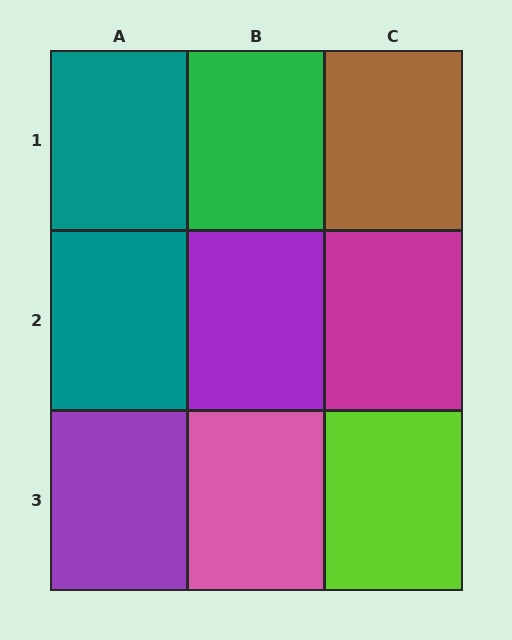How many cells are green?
1 cell is green.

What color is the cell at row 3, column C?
Lime.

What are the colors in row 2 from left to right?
Teal, purple, magenta.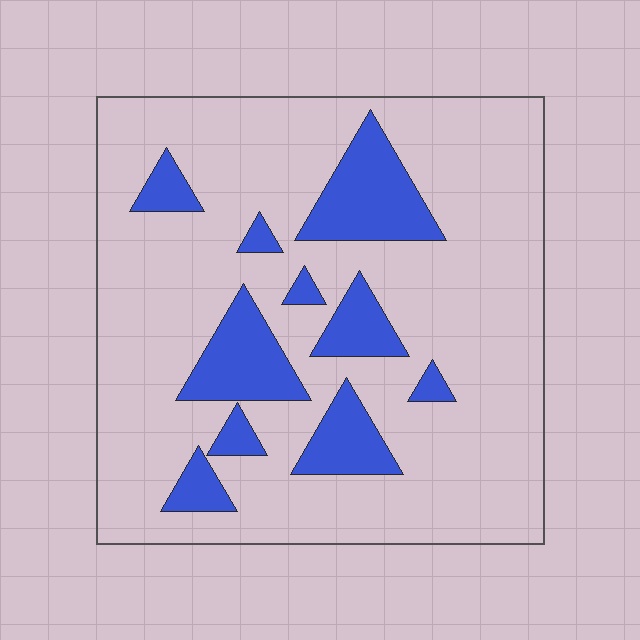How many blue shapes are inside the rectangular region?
10.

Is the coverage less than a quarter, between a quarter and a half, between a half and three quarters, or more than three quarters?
Less than a quarter.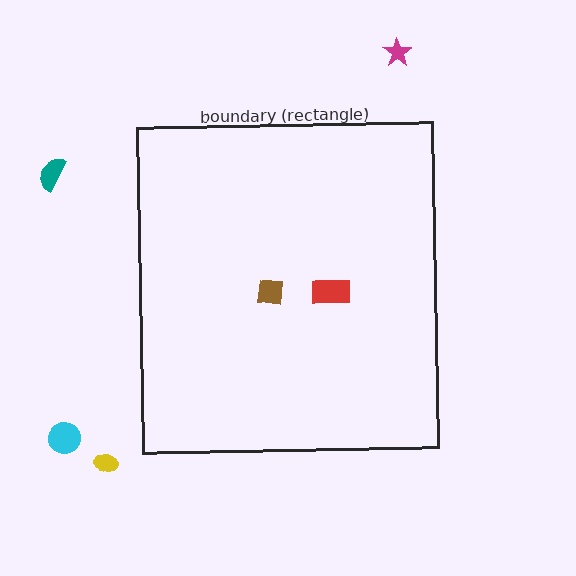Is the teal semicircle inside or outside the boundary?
Outside.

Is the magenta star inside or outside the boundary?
Outside.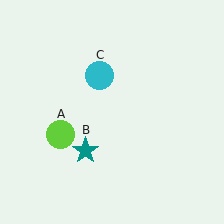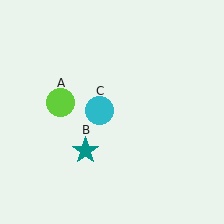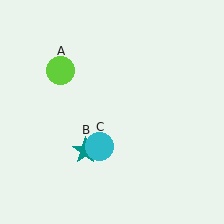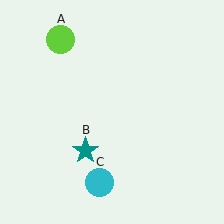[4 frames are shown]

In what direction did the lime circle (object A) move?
The lime circle (object A) moved up.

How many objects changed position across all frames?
2 objects changed position: lime circle (object A), cyan circle (object C).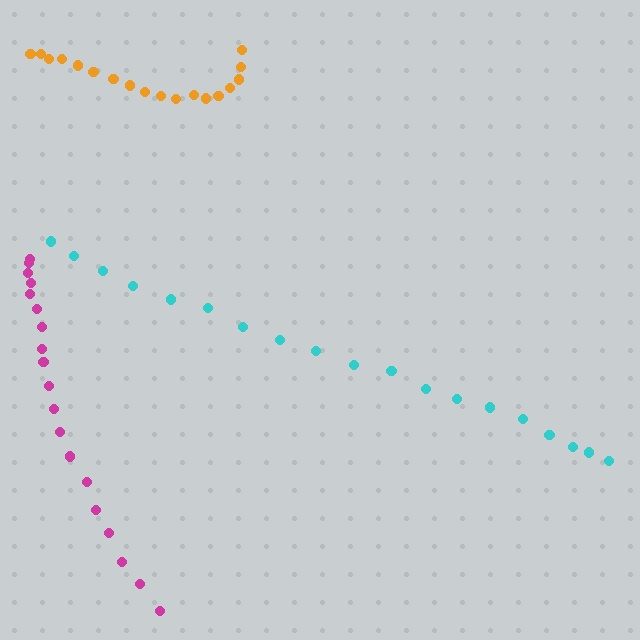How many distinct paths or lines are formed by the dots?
There are 3 distinct paths.